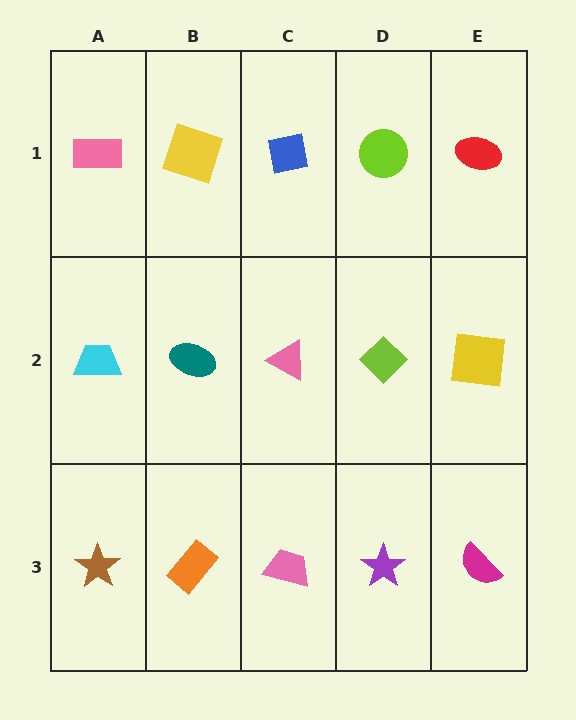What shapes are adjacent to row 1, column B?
A teal ellipse (row 2, column B), a pink rectangle (row 1, column A), a blue square (row 1, column C).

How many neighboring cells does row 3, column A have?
2.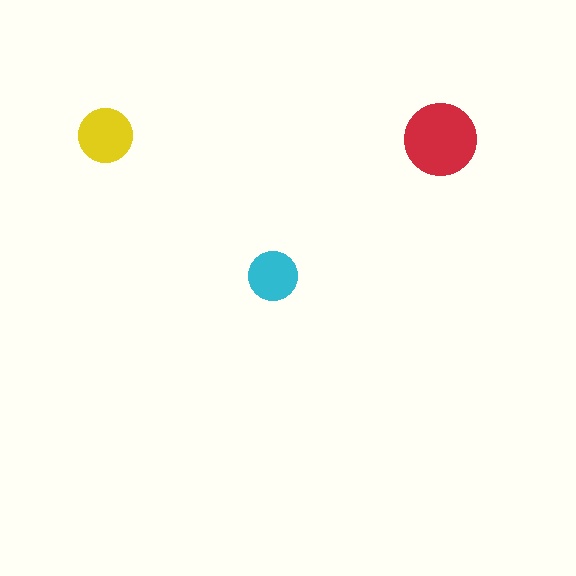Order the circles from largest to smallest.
the red one, the yellow one, the cyan one.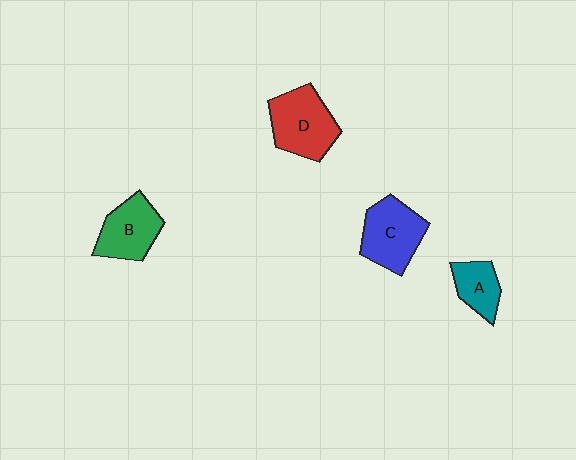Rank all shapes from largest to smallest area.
From largest to smallest: D (red), C (blue), B (green), A (teal).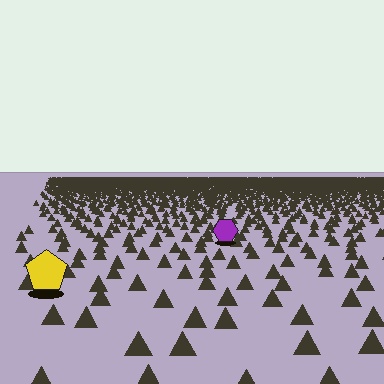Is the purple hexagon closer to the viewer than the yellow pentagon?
No. The yellow pentagon is closer — you can tell from the texture gradient: the ground texture is coarser near it.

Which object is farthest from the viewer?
The purple hexagon is farthest from the viewer. It appears smaller and the ground texture around it is denser.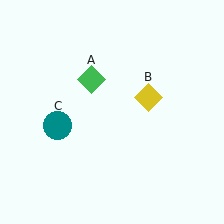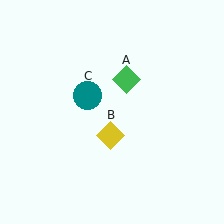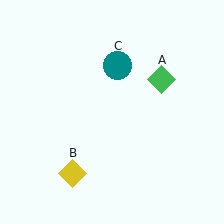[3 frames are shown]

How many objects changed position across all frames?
3 objects changed position: green diamond (object A), yellow diamond (object B), teal circle (object C).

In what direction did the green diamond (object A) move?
The green diamond (object A) moved right.